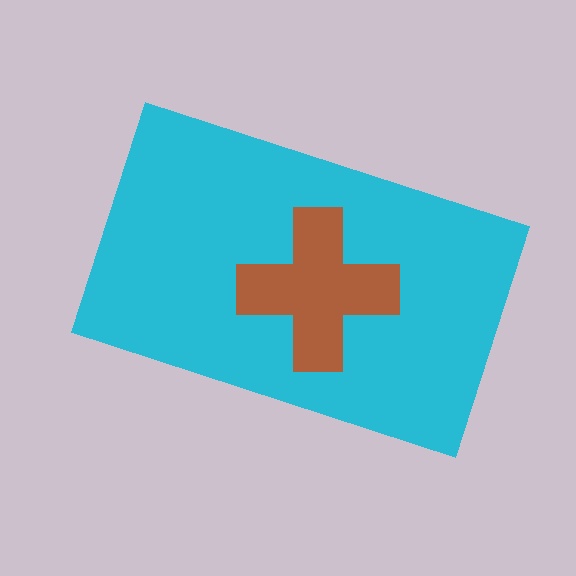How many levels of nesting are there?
2.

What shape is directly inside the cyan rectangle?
The brown cross.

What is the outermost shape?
The cyan rectangle.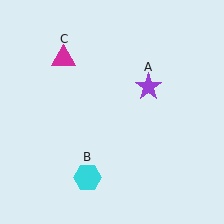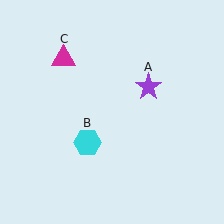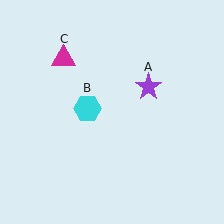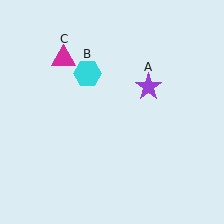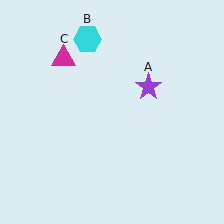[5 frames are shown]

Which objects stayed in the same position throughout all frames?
Purple star (object A) and magenta triangle (object C) remained stationary.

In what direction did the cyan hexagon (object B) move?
The cyan hexagon (object B) moved up.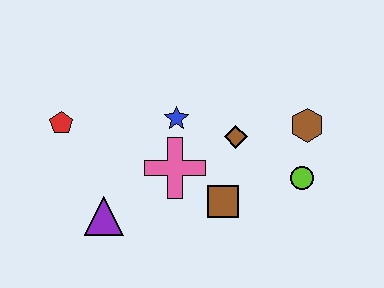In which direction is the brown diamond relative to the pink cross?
The brown diamond is to the right of the pink cross.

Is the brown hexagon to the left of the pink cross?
No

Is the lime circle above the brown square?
Yes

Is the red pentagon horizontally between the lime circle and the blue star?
No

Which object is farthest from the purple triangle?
The brown hexagon is farthest from the purple triangle.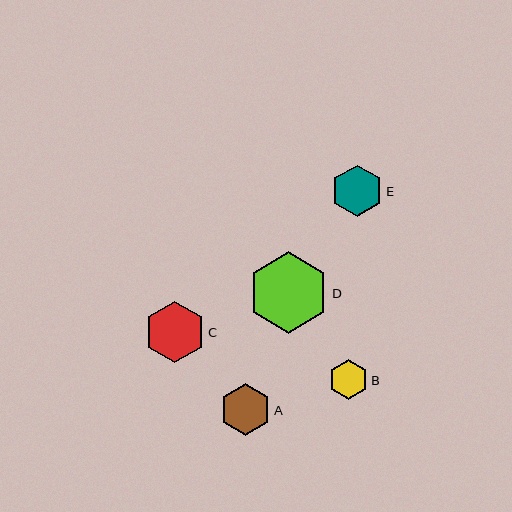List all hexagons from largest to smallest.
From largest to smallest: D, C, A, E, B.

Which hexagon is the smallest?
Hexagon B is the smallest with a size of approximately 39 pixels.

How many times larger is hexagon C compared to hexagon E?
Hexagon C is approximately 1.2 times the size of hexagon E.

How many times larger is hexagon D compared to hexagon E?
Hexagon D is approximately 1.6 times the size of hexagon E.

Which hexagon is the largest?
Hexagon D is the largest with a size of approximately 82 pixels.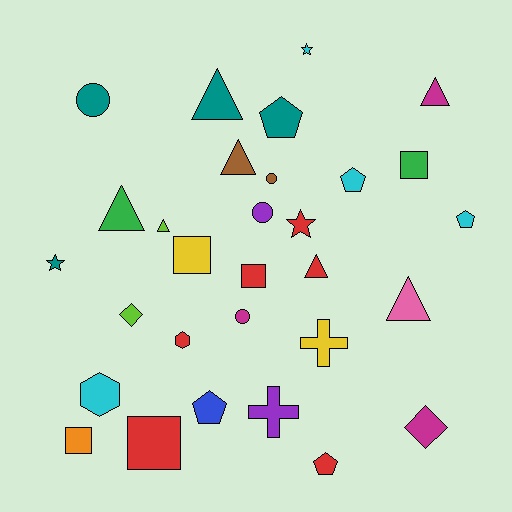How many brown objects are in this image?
There are 2 brown objects.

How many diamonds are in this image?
There are 2 diamonds.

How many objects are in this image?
There are 30 objects.